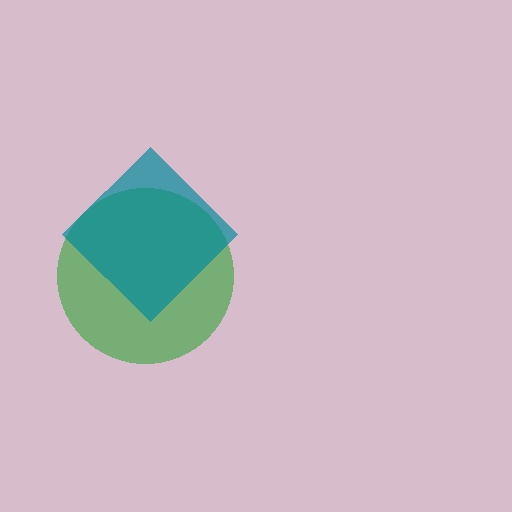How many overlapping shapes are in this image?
There are 2 overlapping shapes in the image.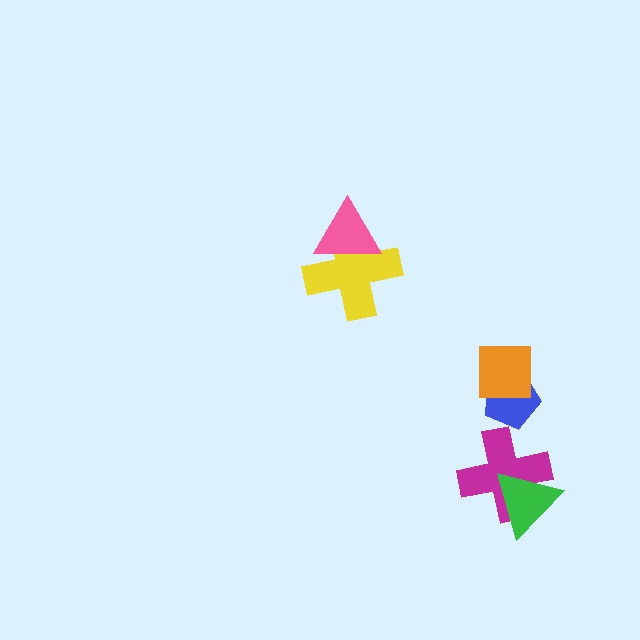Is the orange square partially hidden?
No, no other shape covers it.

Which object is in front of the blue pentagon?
The orange square is in front of the blue pentagon.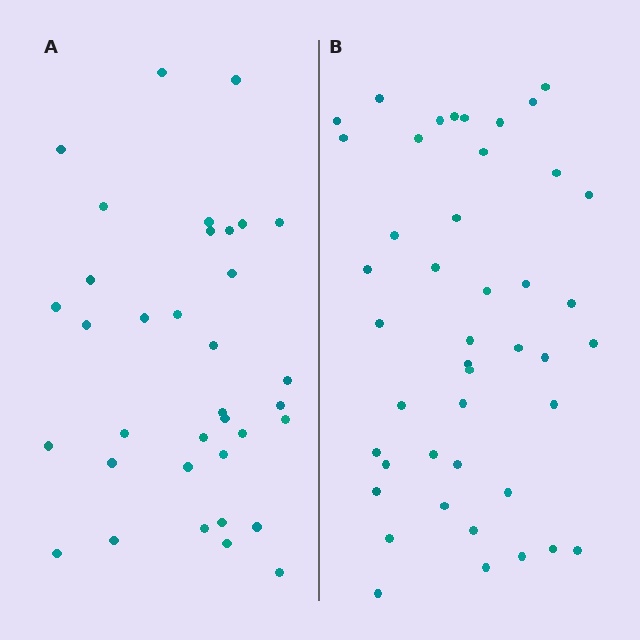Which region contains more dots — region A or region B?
Region B (the right region) has more dots.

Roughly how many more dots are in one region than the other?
Region B has roughly 8 or so more dots than region A.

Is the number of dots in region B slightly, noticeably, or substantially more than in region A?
Region B has noticeably more, but not dramatically so. The ratio is roughly 1.3 to 1.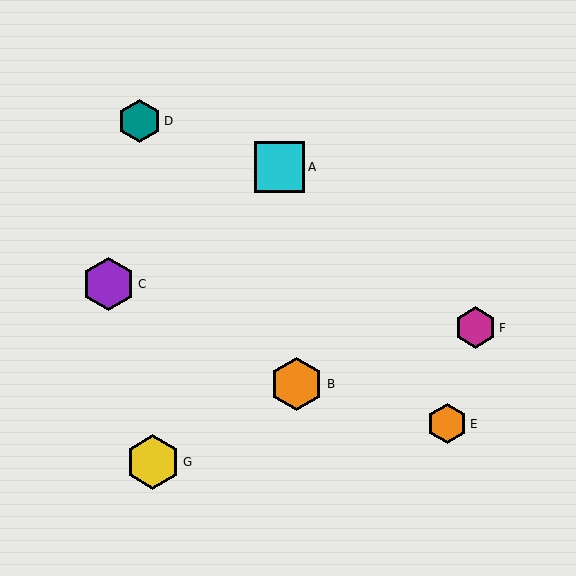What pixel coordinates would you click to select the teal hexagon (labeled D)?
Click at (140, 121) to select the teal hexagon D.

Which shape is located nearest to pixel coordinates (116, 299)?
The purple hexagon (labeled C) at (109, 284) is nearest to that location.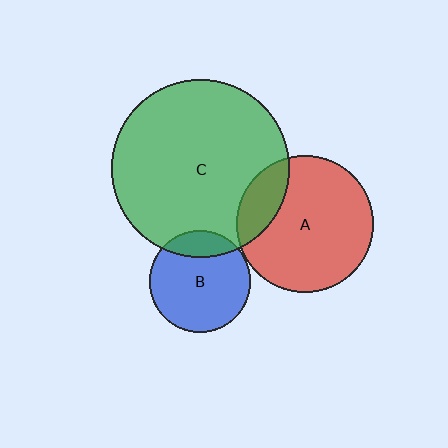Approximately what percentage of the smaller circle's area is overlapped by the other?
Approximately 20%.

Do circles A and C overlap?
Yes.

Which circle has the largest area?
Circle C (green).